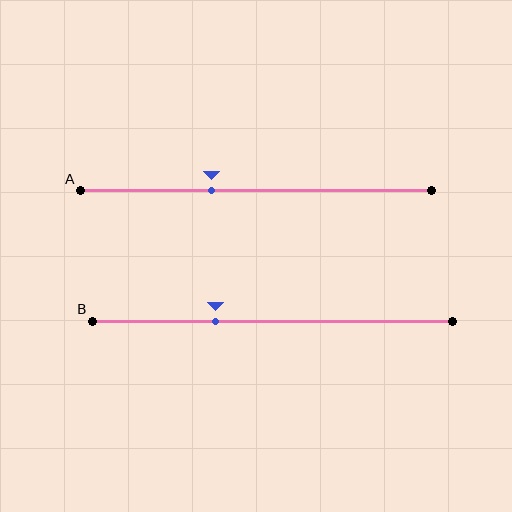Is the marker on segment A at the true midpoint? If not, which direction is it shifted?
No, the marker on segment A is shifted to the left by about 13% of the segment length.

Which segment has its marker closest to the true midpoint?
Segment A has its marker closest to the true midpoint.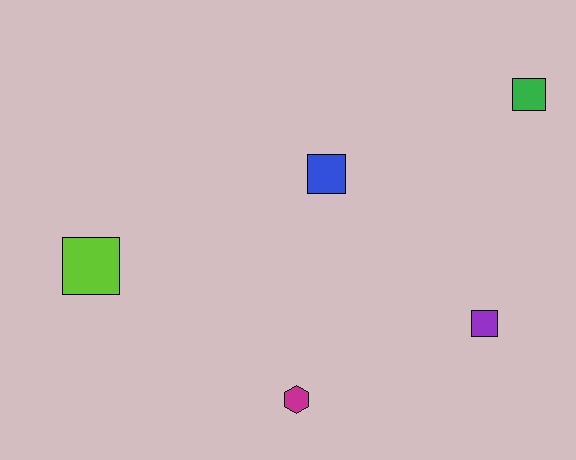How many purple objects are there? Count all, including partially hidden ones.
There is 1 purple object.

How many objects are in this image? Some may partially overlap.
There are 5 objects.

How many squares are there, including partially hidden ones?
There are 4 squares.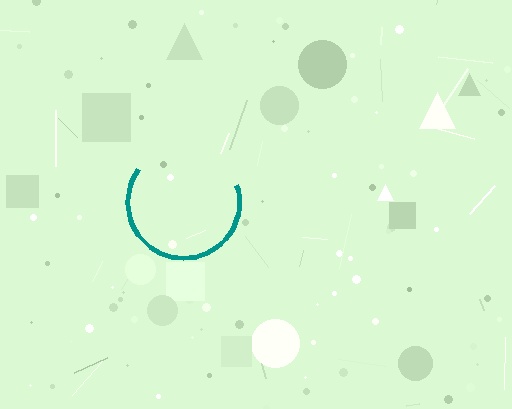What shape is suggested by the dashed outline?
The dashed outline suggests a circle.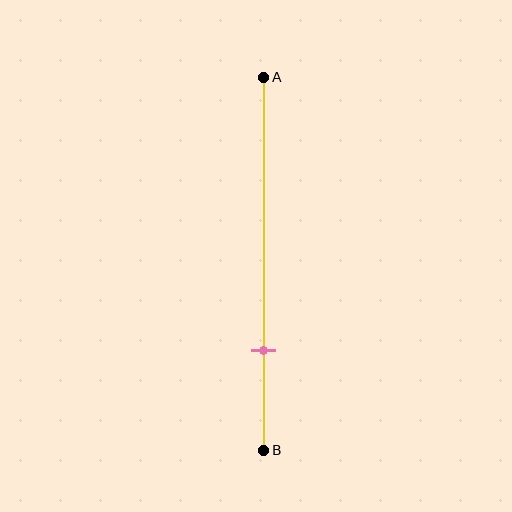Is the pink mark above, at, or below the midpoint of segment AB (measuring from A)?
The pink mark is below the midpoint of segment AB.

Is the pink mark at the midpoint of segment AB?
No, the mark is at about 75% from A, not at the 50% midpoint.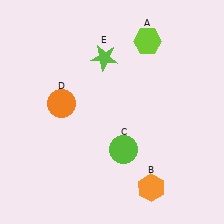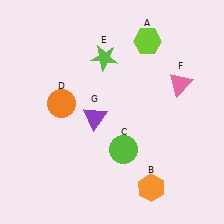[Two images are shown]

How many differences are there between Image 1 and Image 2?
There are 2 differences between the two images.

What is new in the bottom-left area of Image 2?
A purple triangle (G) was added in the bottom-left area of Image 2.